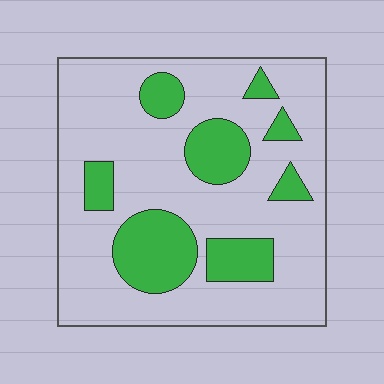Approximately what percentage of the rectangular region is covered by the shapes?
Approximately 25%.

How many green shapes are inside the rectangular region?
8.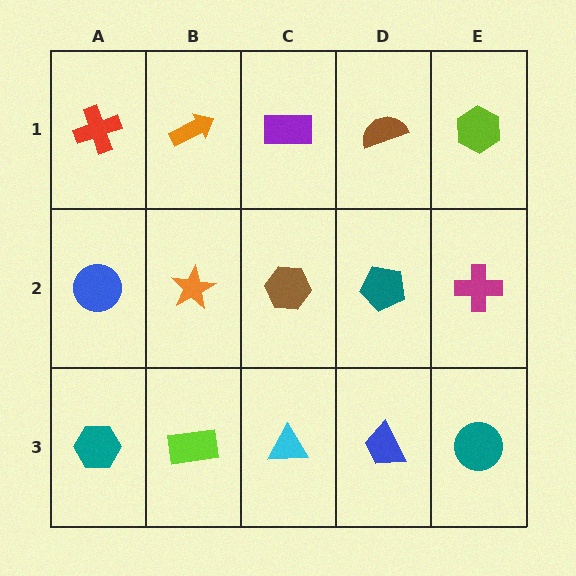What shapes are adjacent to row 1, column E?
A magenta cross (row 2, column E), a brown semicircle (row 1, column D).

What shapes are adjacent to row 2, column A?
A red cross (row 1, column A), a teal hexagon (row 3, column A), an orange star (row 2, column B).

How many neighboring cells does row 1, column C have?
3.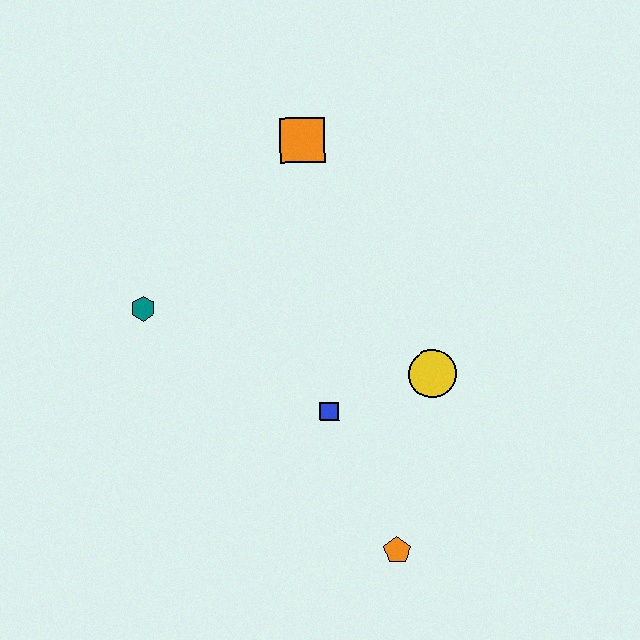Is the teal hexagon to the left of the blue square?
Yes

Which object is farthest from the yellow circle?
The teal hexagon is farthest from the yellow circle.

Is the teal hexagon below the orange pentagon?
No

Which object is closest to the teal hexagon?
The blue square is closest to the teal hexagon.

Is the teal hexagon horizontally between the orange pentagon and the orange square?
No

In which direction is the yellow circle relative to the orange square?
The yellow circle is below the orange square.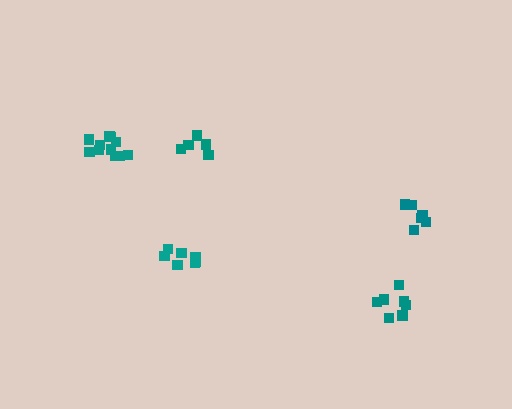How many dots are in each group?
Group 1: 5 dots, Group 2: 6 dots, Group 3: 7 dots, Group 4: 7 dots, Group 5: 11 dots (36 total).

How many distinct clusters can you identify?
There are 5 distinct clusters.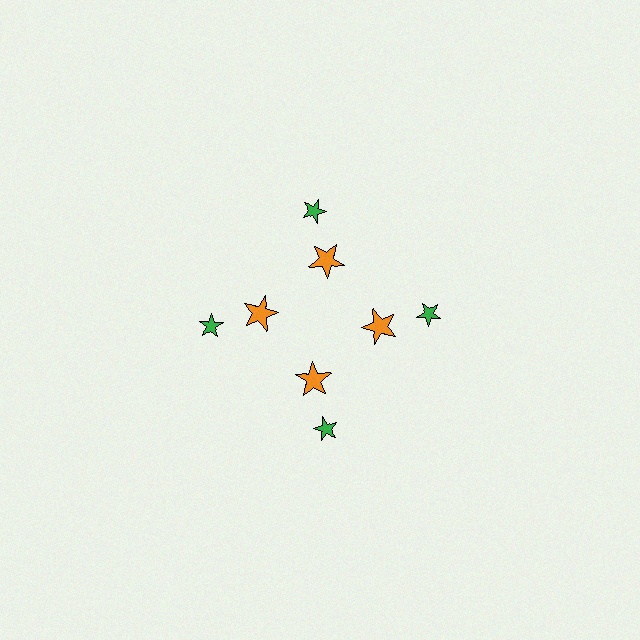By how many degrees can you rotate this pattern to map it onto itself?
The pattern maps onto itself every 90 degrees of rotation.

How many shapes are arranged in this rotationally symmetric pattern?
There are 8 shapes, arranged in 4 groups of 2.